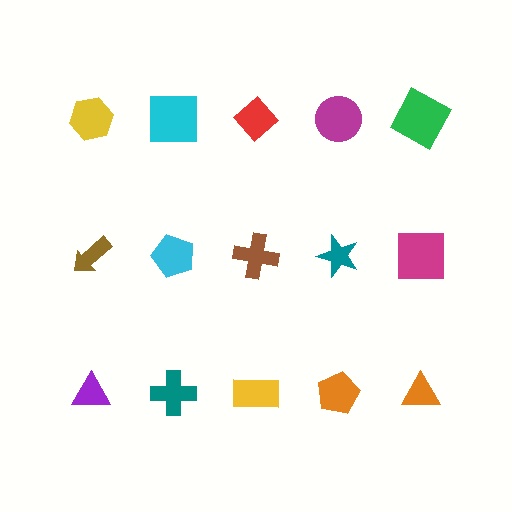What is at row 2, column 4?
A teal star.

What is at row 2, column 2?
A cyan pentagon.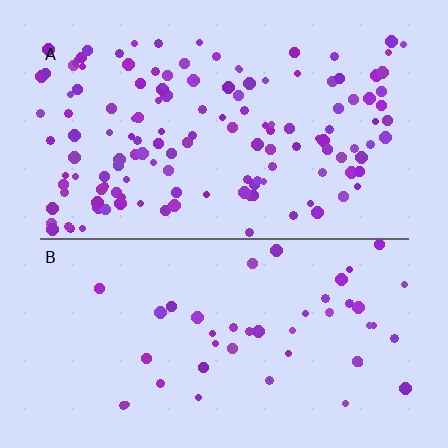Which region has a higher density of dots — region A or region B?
A (the top).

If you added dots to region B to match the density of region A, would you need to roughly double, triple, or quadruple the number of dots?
Approximately triple.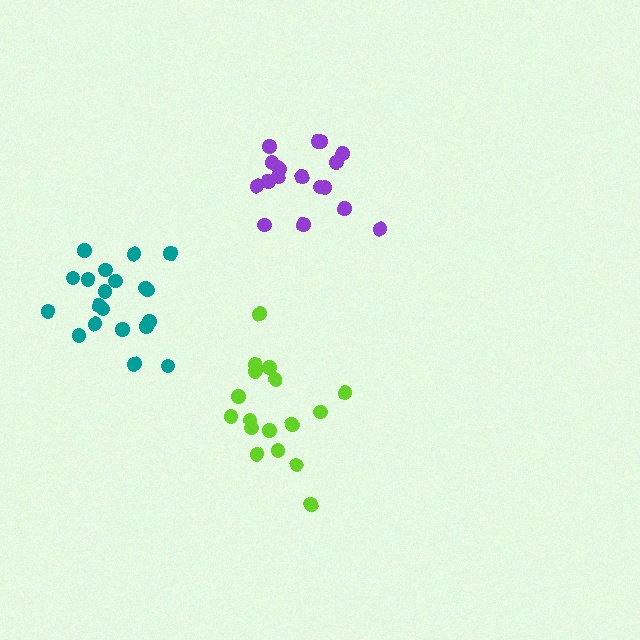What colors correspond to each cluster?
The clusters are colored: teal, purple, lime.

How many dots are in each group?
Group 1: 20 dots, Group 2: 18 dots, Group 3: 17 dots (55 total).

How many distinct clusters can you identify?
There are 3 distinct clusters.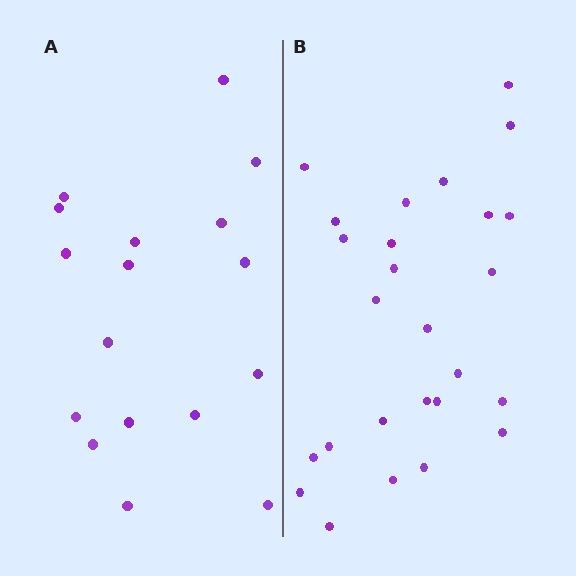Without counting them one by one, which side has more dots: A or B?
Region B (the right region) has more dots.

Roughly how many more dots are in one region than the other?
Region B has roughly 8 or so more dots than region A.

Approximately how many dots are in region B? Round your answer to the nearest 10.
About 30 dots. (The exact count is 26, which rounds to 30.)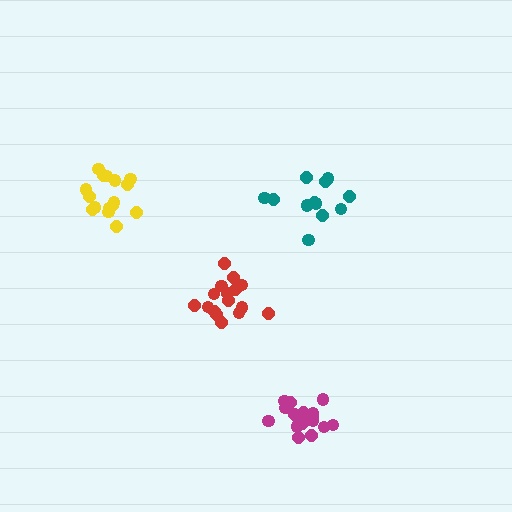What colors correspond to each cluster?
The clusters are colored: teal, red, magenta, yellow.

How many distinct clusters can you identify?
There are 4 distinct clusters.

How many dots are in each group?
Group 1: 12 dots, Group 2: 16 dots, Group 3: 17 dots, Group 4: 16 dots (61 total).